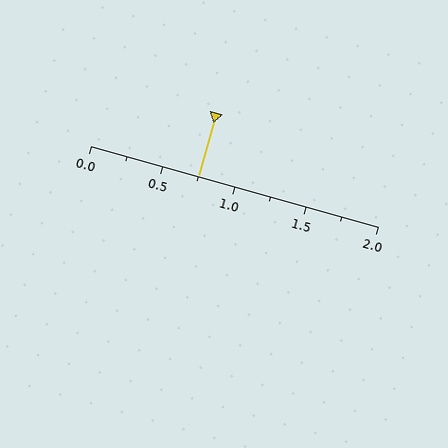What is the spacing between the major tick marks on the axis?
The major ticks are spaced 0.5 apart.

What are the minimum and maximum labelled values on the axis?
The axis runs from 0.0 to 2.0.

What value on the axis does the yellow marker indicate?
The marker indicates approximately 0.75.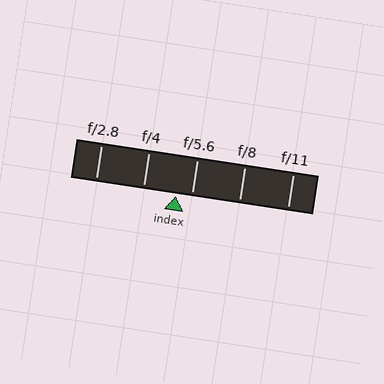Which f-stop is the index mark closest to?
The index mark is closest to f/5.6.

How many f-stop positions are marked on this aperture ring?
There are 5 f-stop positions marked.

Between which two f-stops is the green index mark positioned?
The index mark is between f/4 and f/5.6.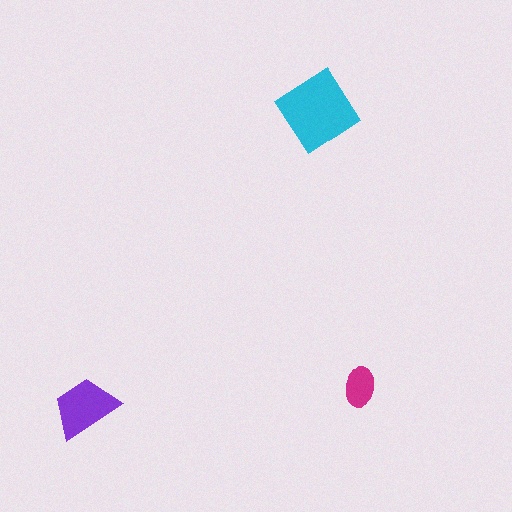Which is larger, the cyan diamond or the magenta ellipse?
The cyan diamond.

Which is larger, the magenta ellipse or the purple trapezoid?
The purple trapezoid.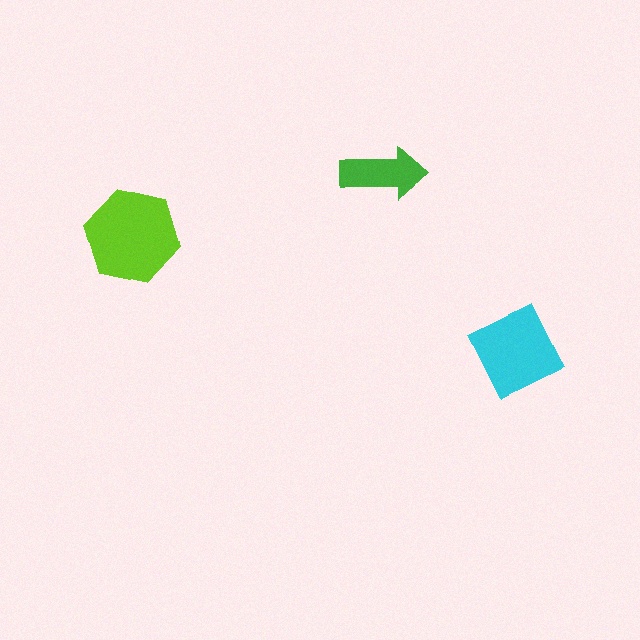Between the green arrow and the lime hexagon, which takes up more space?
The lime hexagon.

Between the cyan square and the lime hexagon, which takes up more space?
The lime hexagon.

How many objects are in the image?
There are 3 objects in the image.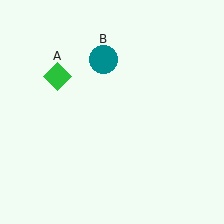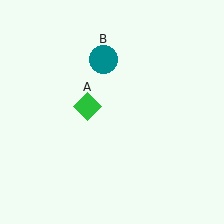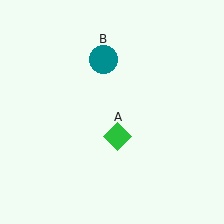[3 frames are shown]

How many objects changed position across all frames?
1 object changed position: green diamond (object A).